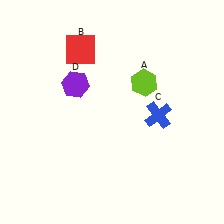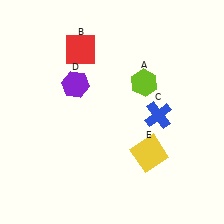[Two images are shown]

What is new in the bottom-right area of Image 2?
A yellow square (E) was added in the bottom-right area of Image 2.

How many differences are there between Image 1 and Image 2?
There is 1 difference between the two images.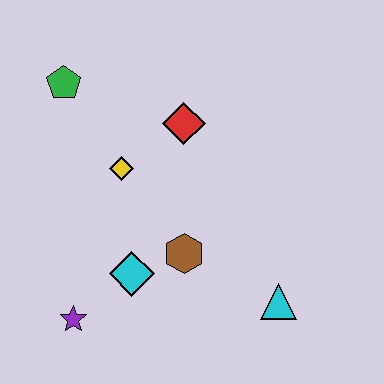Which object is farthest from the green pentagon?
The cyan triangle is farthest from the green pentagon.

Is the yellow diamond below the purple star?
No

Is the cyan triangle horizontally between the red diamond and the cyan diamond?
No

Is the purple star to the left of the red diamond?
Yes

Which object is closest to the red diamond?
The yellow diamond is closest to the red diamond.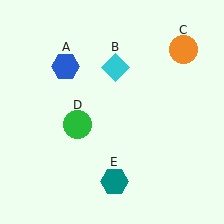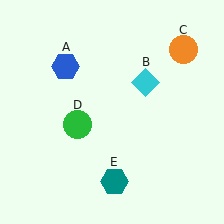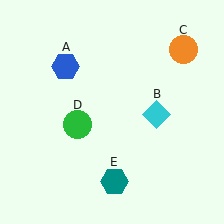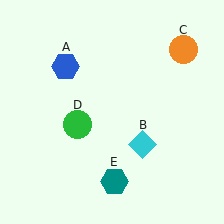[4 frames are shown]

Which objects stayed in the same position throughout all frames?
Blue hexagon (object A) and orange circle (object C) and green circle (object D) and teal hexagon (object E) remained stationary.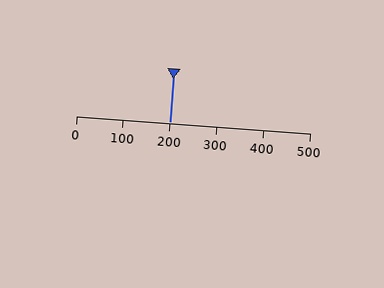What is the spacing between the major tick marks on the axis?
The major ticks are spaced 100 apart.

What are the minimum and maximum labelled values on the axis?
The axis runs from 0 to 500.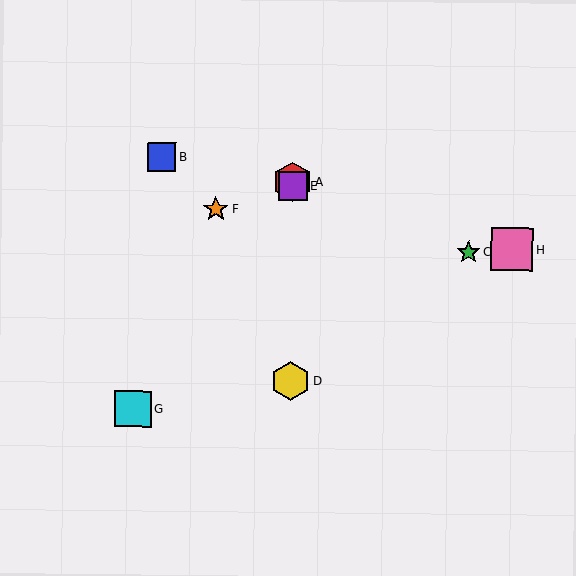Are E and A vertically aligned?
Yes, both are at x≈293.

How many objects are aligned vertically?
3 objects (A, D, E) are aligned vertically.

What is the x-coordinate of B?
Object B is at x≈162.